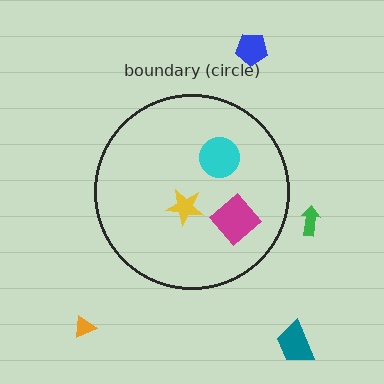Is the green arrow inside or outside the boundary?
Outside.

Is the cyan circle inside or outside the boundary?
Inside.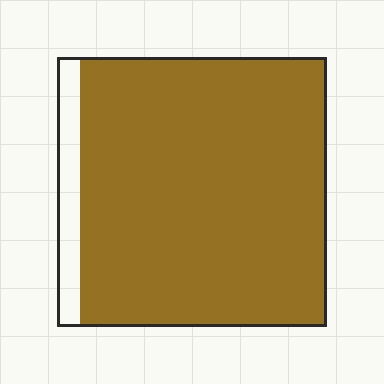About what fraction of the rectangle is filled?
About nine tenths (9/10).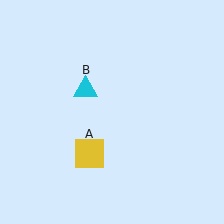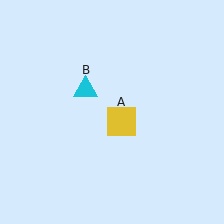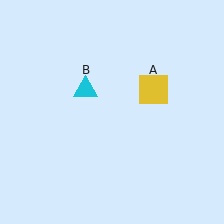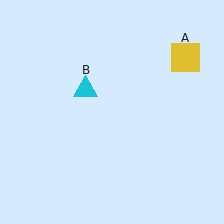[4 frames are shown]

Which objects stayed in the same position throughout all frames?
Cyan triangle (object B) remained stationary.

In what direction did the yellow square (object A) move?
The yellow square (object A) moved up and to the right.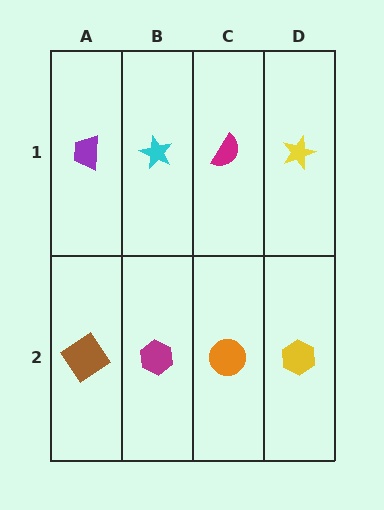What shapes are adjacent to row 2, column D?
A yellow star (row 1, column D), an orange circle (row 2, column C).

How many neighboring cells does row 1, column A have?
2.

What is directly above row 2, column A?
A purple trapezoid.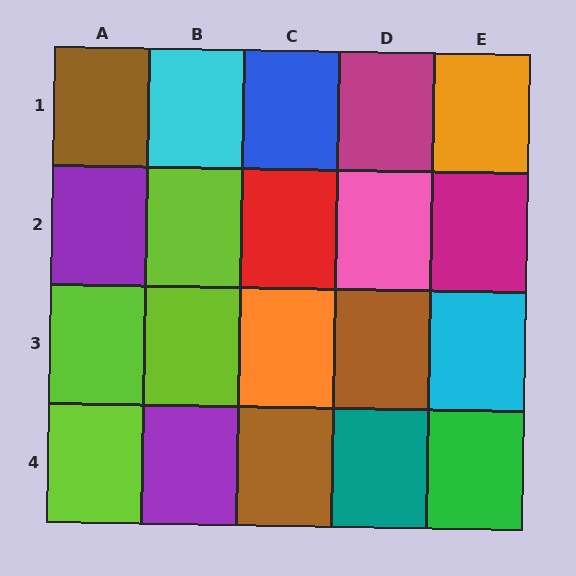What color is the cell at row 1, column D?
Magenta.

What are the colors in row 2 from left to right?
Purple, lime, red, pink, magenta.